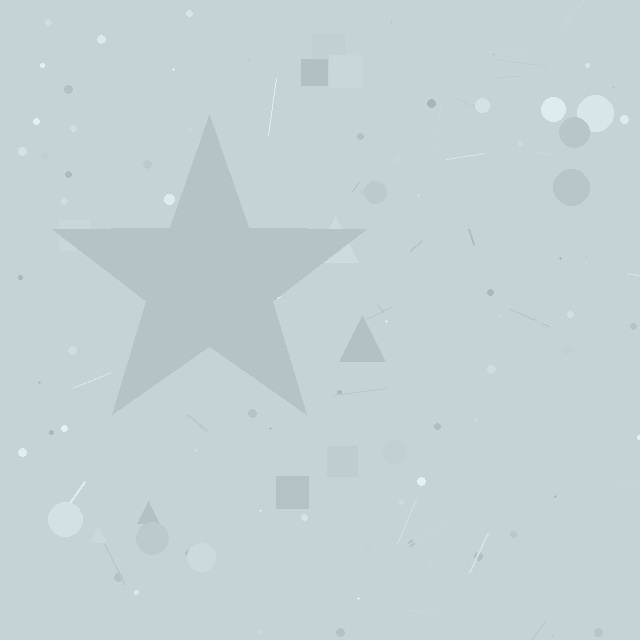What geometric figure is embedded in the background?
A star is embedded in the background.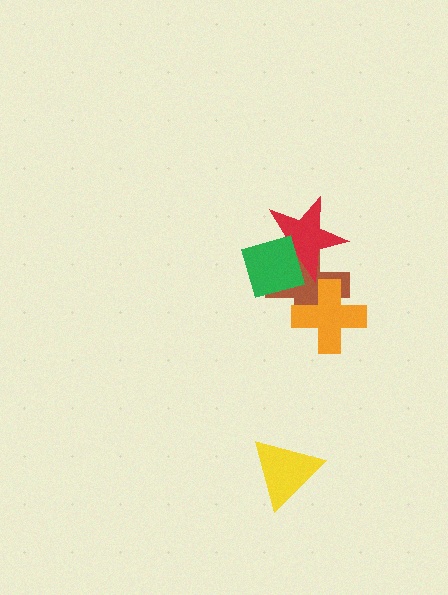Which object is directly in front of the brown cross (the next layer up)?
The red star is directly in front of the brown cross.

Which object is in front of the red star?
The green diamond is in front of the red star.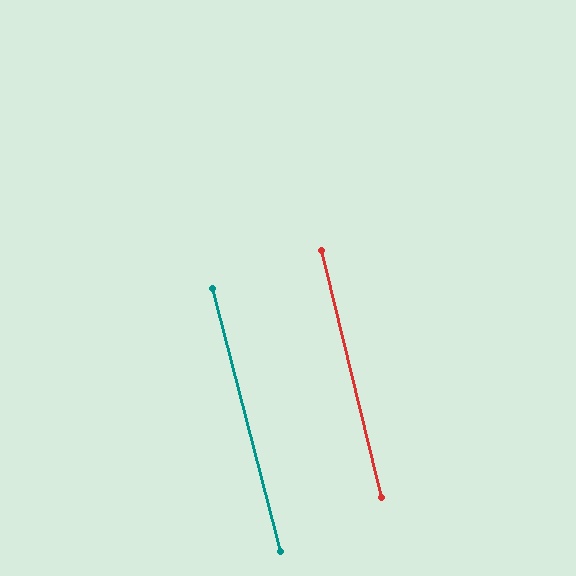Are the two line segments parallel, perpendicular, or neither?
Parallel — their directions differ by only 0.9°.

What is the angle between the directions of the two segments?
Approximately 1 degree.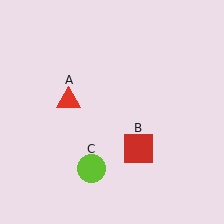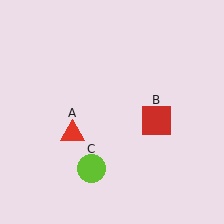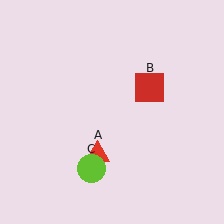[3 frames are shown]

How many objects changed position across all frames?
2 objects changed position: red triangle (object A), red square (object B).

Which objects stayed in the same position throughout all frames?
Lime circle (object C) remained stationary.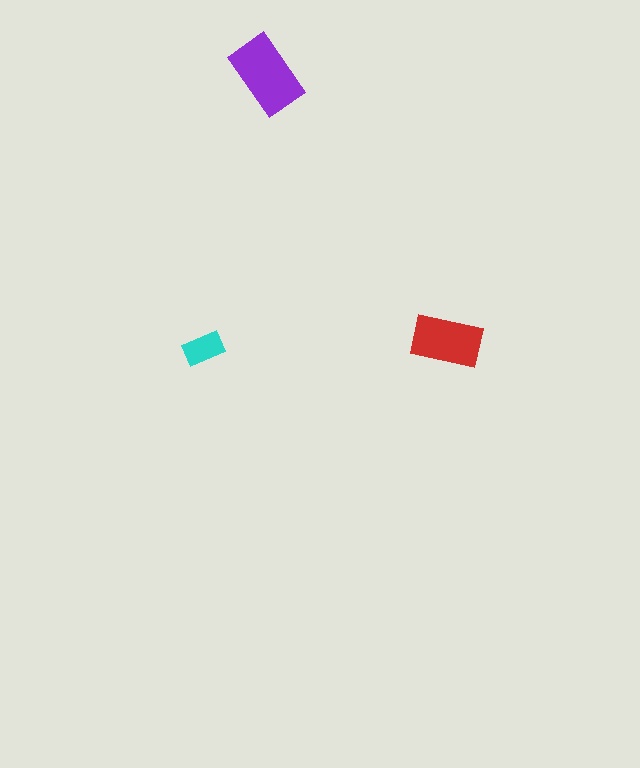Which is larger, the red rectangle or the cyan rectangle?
The red one.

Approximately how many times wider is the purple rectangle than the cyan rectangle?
About 2 times wider.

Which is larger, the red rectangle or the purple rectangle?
The purple one.